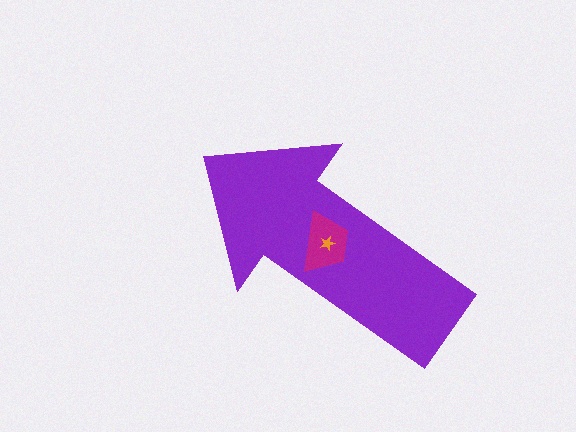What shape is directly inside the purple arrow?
The magenta trapezoid.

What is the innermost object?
The orange star.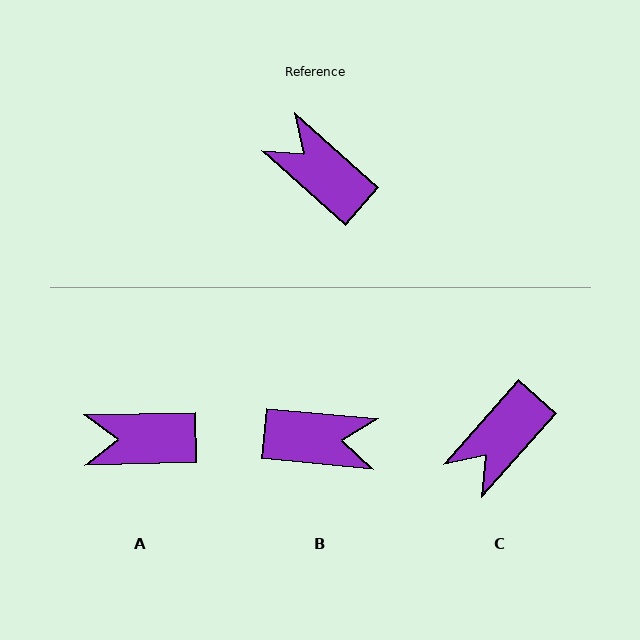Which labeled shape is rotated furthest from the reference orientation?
B, about 144 degrees away.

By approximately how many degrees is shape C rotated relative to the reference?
Approximately 90 degrees counter-clockwise.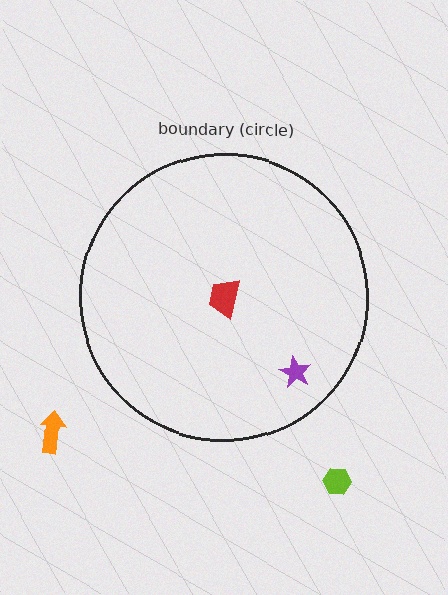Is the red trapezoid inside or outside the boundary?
Inside.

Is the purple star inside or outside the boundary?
Inside.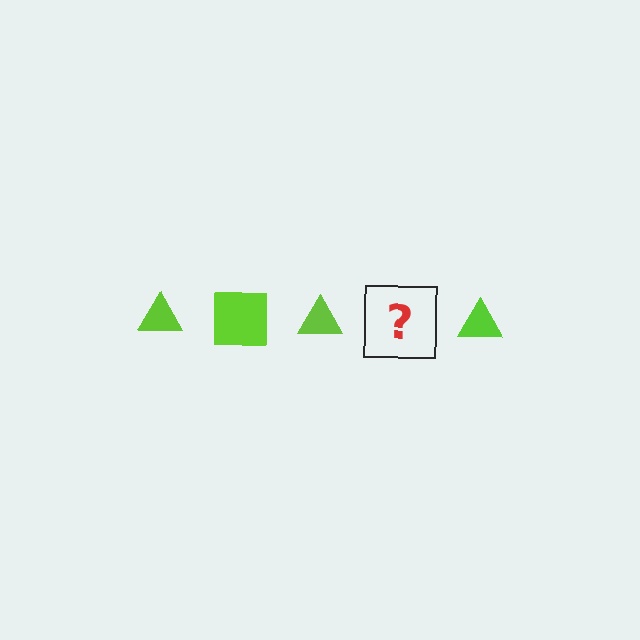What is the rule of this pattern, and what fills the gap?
The rule is that the pattern cycles through triangle, square shapes in lime. The gap should be filled with a lime square.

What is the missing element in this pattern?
The missing element is a lime square.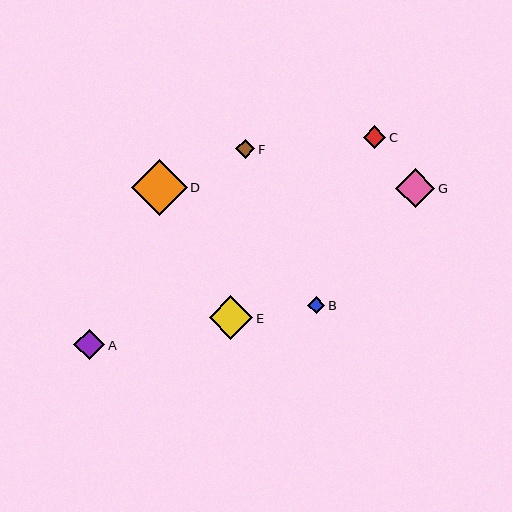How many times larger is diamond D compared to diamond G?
Diamond D is approximately 1.4 times the size of diamond G.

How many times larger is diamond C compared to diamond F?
Diamond C is approximately 1.2 times the size of diamond F.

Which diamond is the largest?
Diamond D is the largest with a size of approximately 56 pixels.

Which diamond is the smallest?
Diamond B is the smallest with a size of approximately 17 pixels.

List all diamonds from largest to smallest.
From largest to smallest: D, E, G, A, C, F, B.